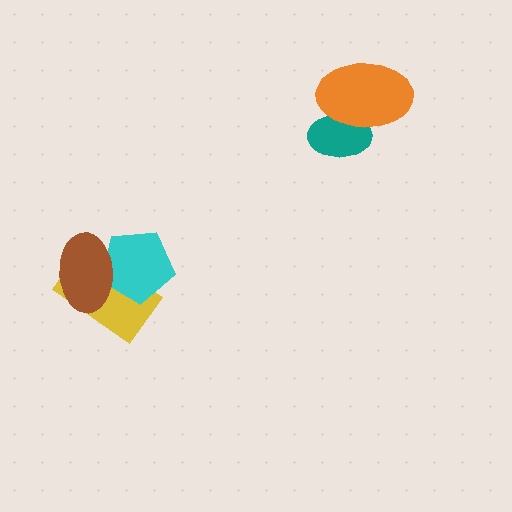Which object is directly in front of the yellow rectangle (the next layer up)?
The cyan pentagon is directly in front of the yellow rectangle.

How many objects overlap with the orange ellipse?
1 object overlaps with the orange ellipse.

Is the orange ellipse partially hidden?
No, no other shape covers it.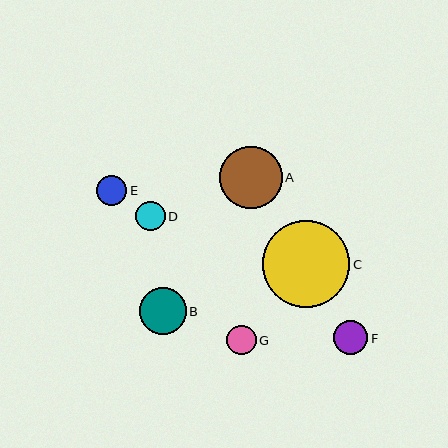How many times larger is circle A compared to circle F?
Circle A is approximately 1.8 times the size of circle F.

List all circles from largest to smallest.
From largest to smallest: C, A, B, F, E, G, D.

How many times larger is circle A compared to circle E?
Circle A is approximately 2.0 times the size of circle E.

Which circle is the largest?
Circle C is the largest with a size of approximately 88 pixels.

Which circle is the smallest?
Circle D is the smallest with a size of approximately 29 pixels.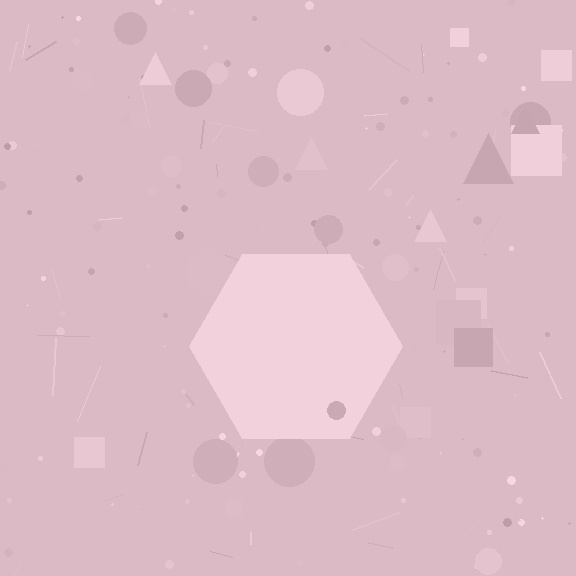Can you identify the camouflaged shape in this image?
The camouflaged shape is a hexagon.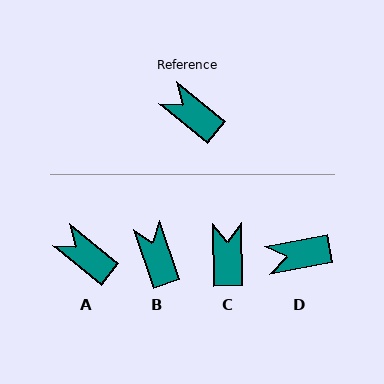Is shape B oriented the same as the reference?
No, it is off by about 32 degrees.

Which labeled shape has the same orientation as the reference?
A.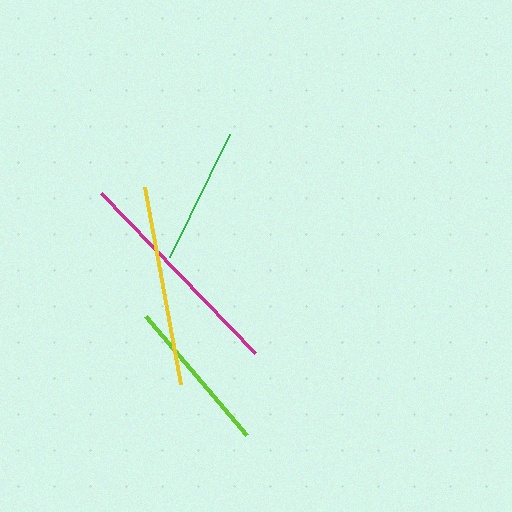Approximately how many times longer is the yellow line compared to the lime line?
The yellow line is approximately 1.3 times the length of the lime line.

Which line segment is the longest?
The magenta line is the longest at approximately 222 pixels.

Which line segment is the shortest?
The green line is the shortest at approximately 137 pixels.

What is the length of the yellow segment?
The yellow segment is approximately 200 pixels long.